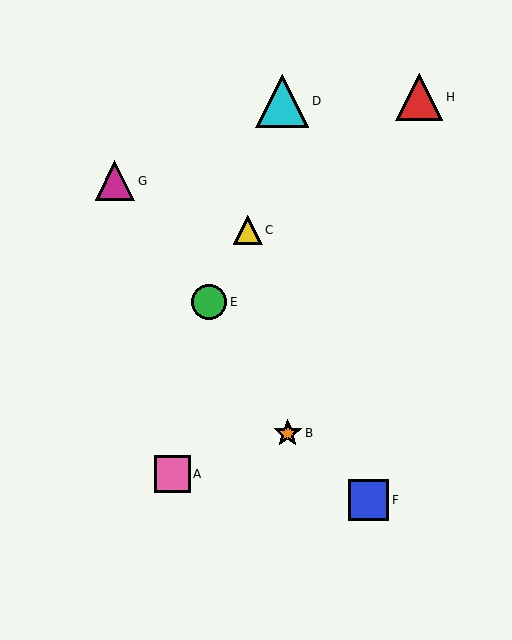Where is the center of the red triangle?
The center of the red triangle is at (419, 97).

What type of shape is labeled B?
Shape B is an orange star.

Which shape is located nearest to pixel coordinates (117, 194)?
The magenta triangle (labeled G) at (115, 181) is nearest to that location.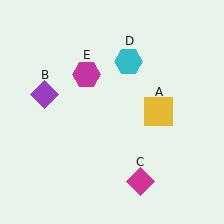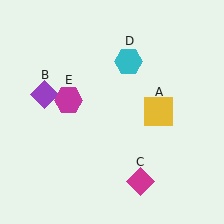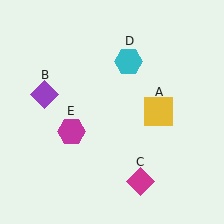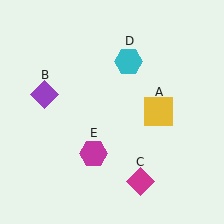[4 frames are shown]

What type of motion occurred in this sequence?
The magenta hexagon (object E) rotated counterclockwise around the center of the scene.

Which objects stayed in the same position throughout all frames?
Yellow square (object A) and purple diamond (object B) and magenta diamond (object C) and cyan hexagon (object D) remained stationary.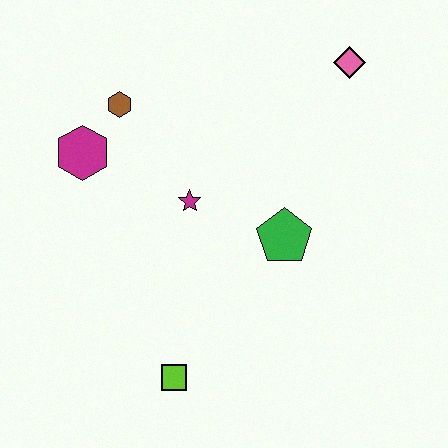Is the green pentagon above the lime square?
Yes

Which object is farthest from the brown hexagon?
The lime square is farthest from the brown hexagon.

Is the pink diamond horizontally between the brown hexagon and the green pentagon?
No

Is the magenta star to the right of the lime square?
Yes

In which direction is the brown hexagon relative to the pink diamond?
The brown hexagon is to the left of the pink diamond.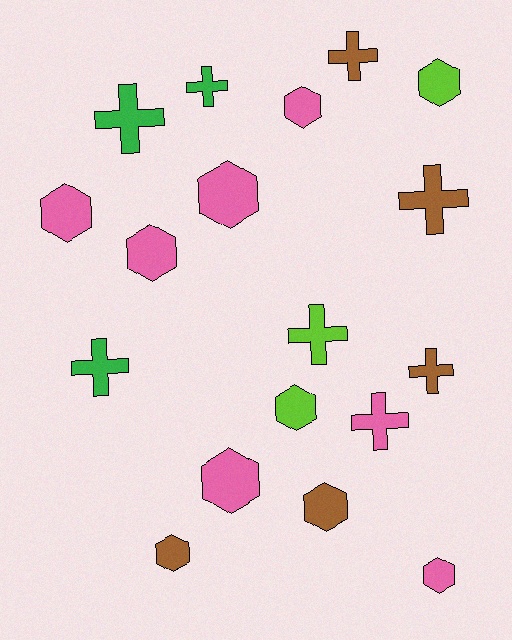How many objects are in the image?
There are 18 objects.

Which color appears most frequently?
Pink, with 7 objects.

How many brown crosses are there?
There are 3 brown crosses.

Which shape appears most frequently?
Hexagon, with 10 objects.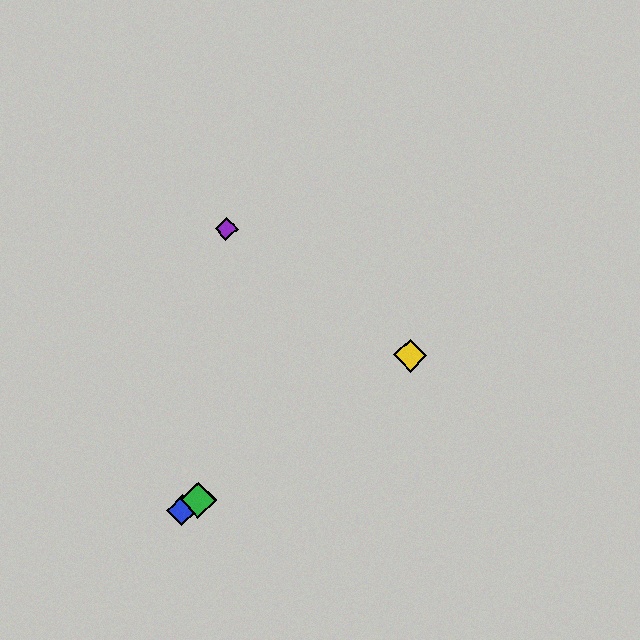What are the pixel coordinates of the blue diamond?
The blue diamond is at (182, 511).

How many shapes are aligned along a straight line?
4 shapes (the red diamond, the blue diamond, the green diamond, the yellow diamond) are aligned along a straight line.